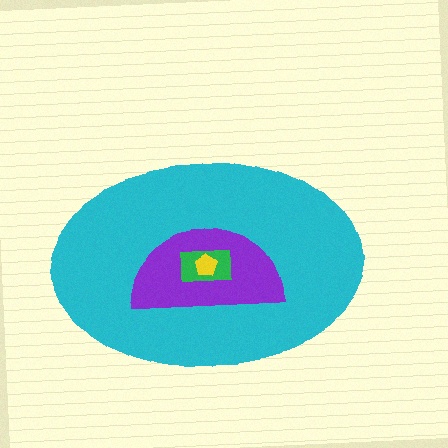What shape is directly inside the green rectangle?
The yellow pentagon.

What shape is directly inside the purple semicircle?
The green rectangle.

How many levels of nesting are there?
4.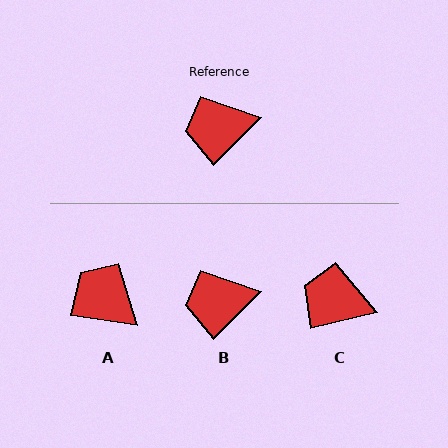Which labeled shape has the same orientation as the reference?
B.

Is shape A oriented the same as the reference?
No, it is off by about 53 degrees.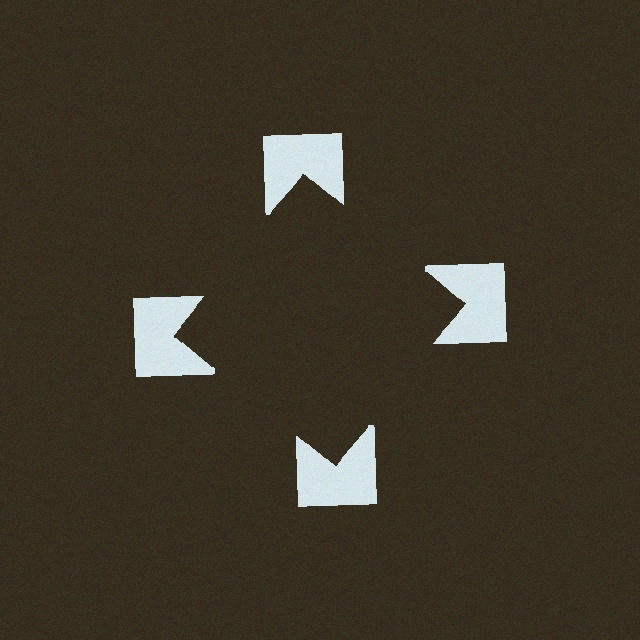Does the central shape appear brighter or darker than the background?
It typically appears slightly darker than the background, even though no actual brightness change is drawn.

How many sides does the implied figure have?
4 sides.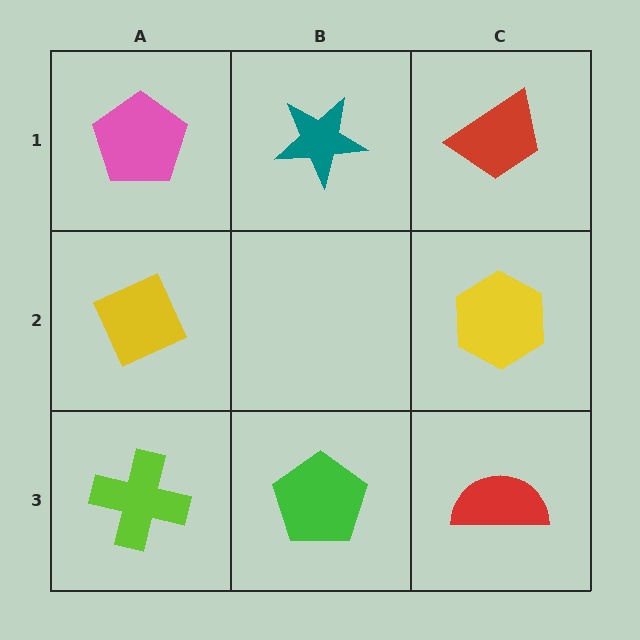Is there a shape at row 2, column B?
No, that cell is empty.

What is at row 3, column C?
A red semicircle.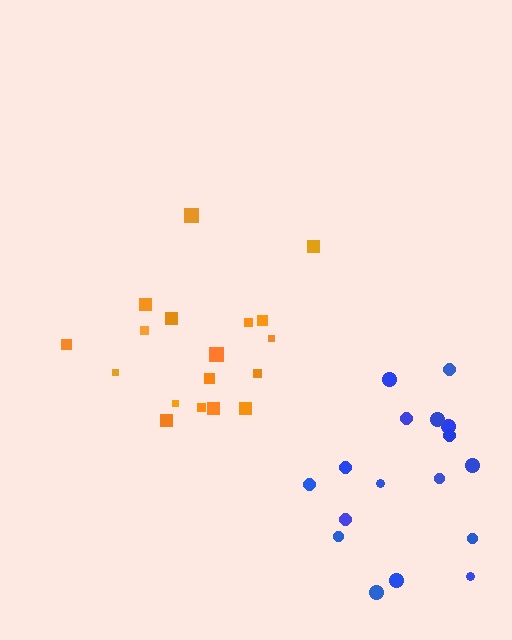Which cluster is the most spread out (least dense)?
Blue.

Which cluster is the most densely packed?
Orange.